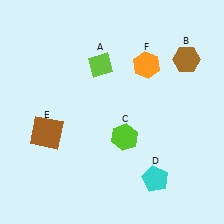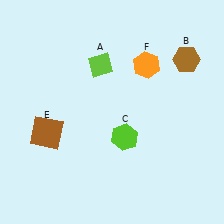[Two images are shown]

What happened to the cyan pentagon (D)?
The cyan pentagon (D) was removed in Image 2. It was in the bottom-right area of Image 1.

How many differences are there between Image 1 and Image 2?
There is 1 difference between the two images.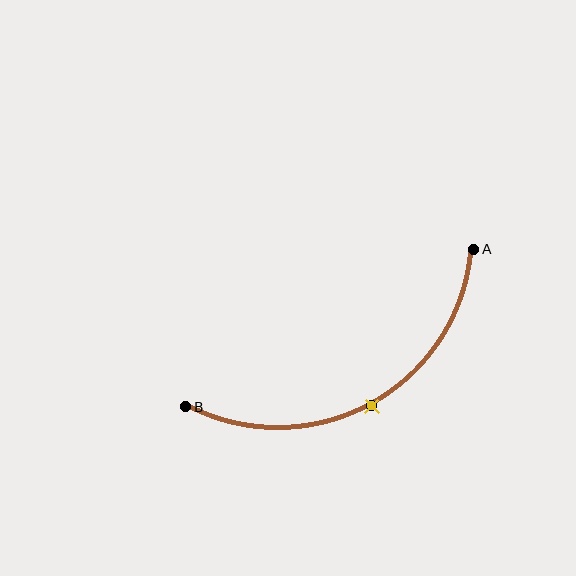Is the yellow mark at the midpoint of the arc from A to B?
Yes. The yellow mark lies on the arc at equal arc-length from both A and B — it is the arc midpoint.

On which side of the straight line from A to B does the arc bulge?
The arc bulges below the straight line connecting A and B.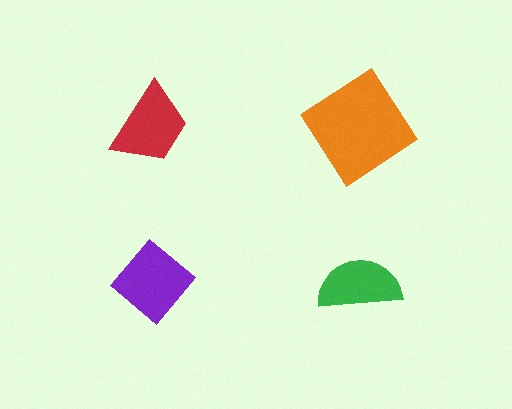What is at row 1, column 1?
A red trapezoid.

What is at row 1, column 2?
An orange diamond.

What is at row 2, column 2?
A green semicircle.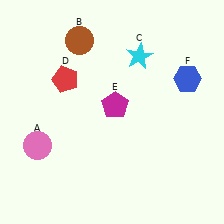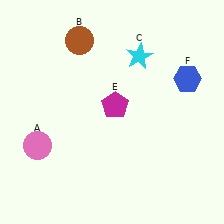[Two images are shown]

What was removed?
The red pentagon (D) was removed in Image 2.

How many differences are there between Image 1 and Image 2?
There is 1 difference between the two images.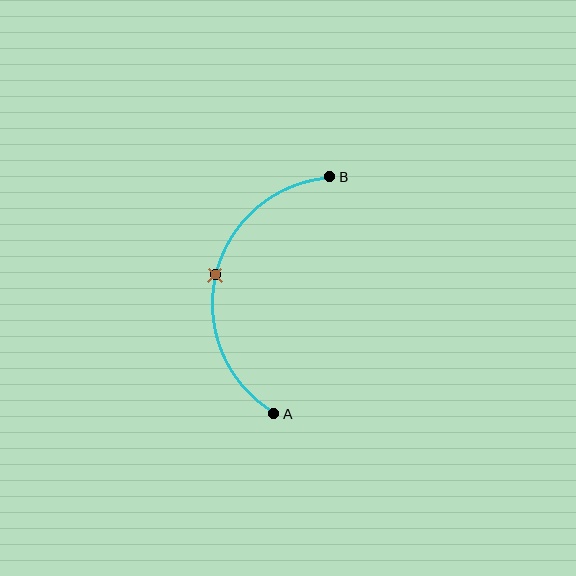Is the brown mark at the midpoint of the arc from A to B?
Yes. The brown mark lies on the arc at equal arc-length from both A and B — it is the arc midpoint.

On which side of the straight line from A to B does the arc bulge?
The arc bulges to the left of the straight line connecting A and B.